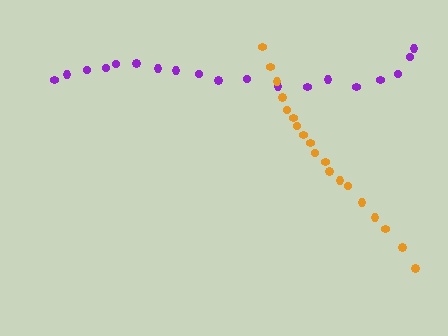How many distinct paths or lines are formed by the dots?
There are 2 distinct paths.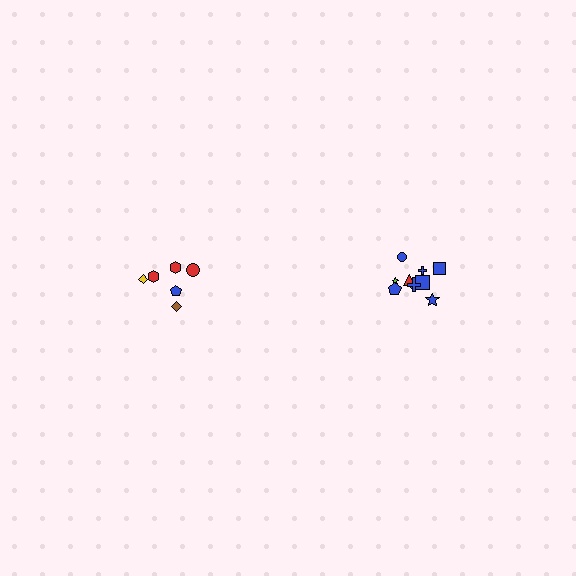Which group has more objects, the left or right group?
The right group.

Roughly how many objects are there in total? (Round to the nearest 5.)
Roughly 15 objects in total.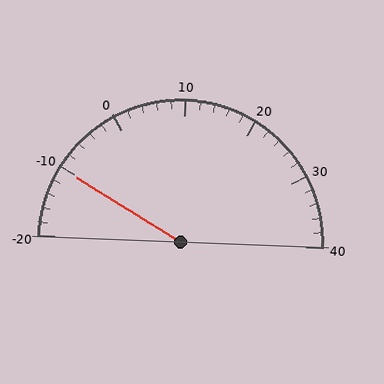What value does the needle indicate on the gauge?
The needle indicates approximately -10.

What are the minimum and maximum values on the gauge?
The gauge ranges from -20 to 40.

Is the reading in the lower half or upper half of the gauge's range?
The reading is in the lower half of the range (-20 to 40).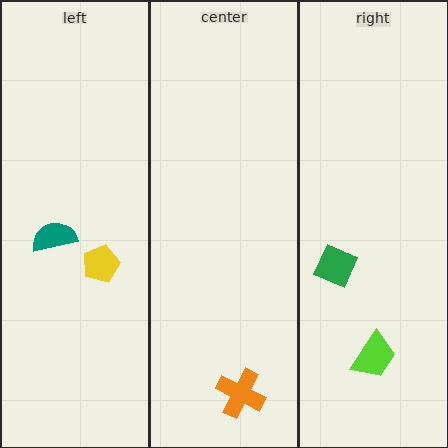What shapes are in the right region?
The lime trapezoid, the green diamond.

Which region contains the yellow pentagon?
The left region.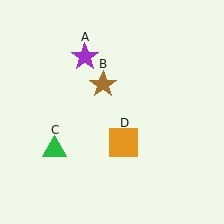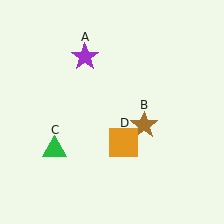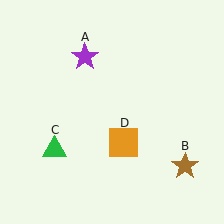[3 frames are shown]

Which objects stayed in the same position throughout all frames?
Purple star (object A) and green triangle (object C) and orange square (object D) remained stationary.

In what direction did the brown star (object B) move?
The brown star (object B) moved down and to the right.